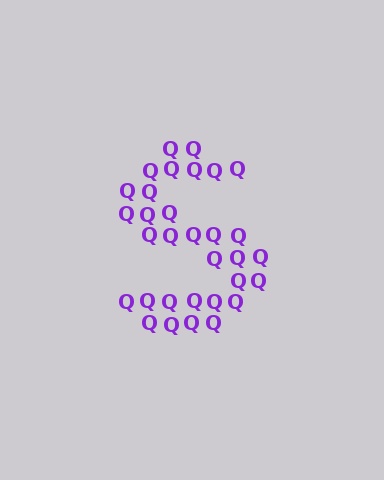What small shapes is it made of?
It is made of small letter Q's.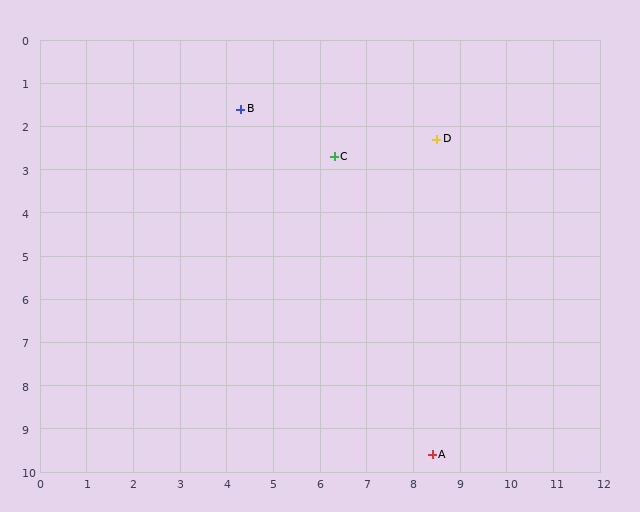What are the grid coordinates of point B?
Point B is at approximately (4.3, 1.6).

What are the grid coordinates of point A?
Point A is at approximately (8.4, 9.6).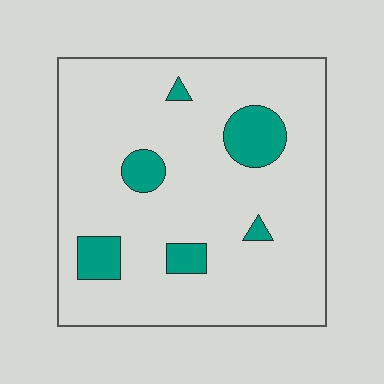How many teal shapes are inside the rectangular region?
6.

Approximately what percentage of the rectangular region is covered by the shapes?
Approximately 10%.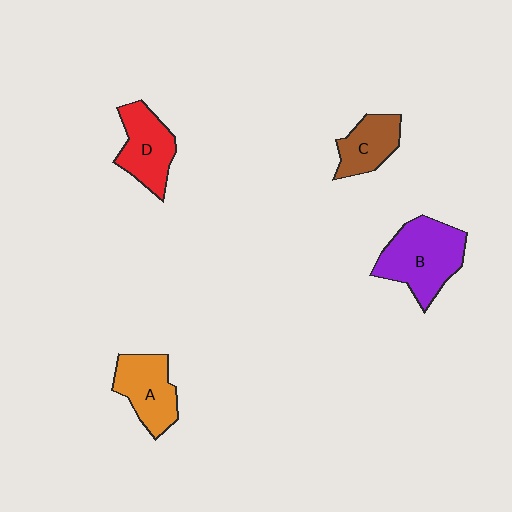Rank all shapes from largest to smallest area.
From largest to smallest: B (purple), A (orange), D (red), C (brown).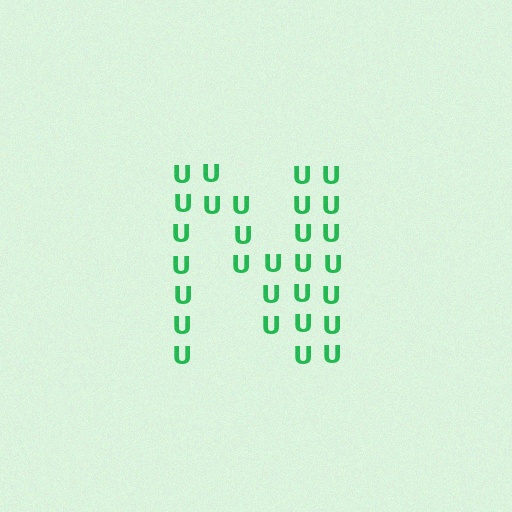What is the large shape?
The large shape is the letter N.